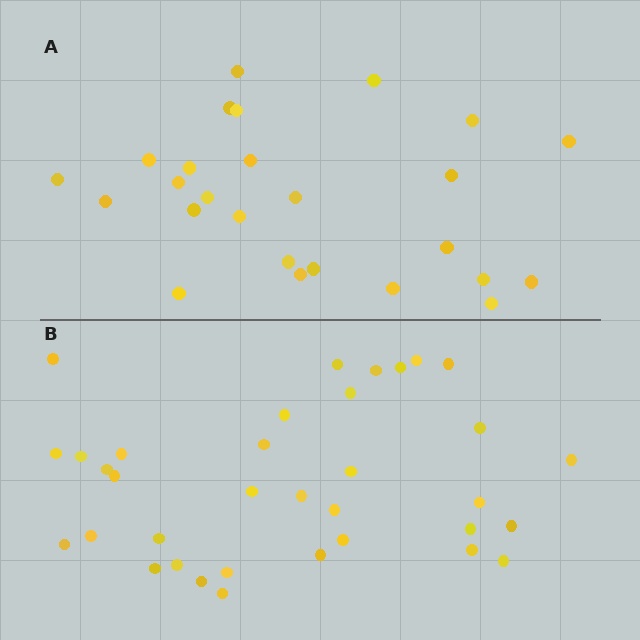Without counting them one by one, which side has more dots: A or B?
Region B (the bottom region) has more dots.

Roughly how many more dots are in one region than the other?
Region B has roughly 8 or so more dots than region A.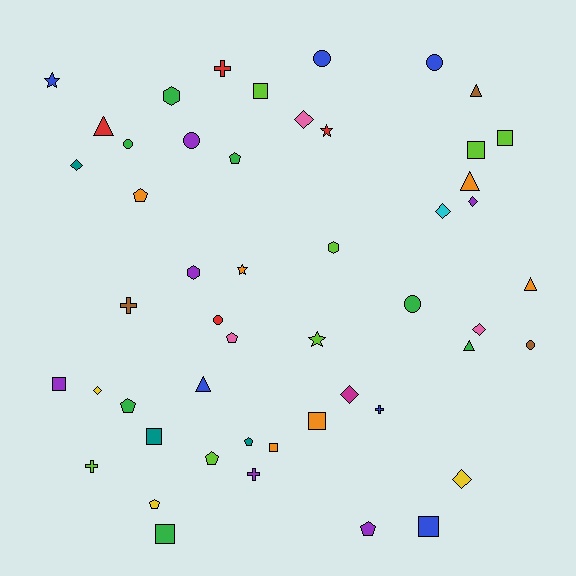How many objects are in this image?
There are 50 objects.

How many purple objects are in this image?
There are 6 purple objects.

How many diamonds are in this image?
There are 8 diamonds.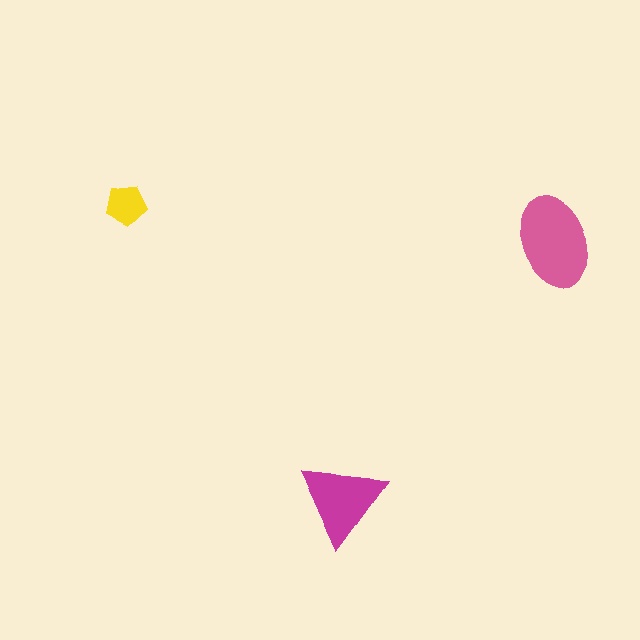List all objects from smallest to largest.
The yellow pentagon, the magenta triangle, the pink ellipse.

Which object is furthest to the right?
The pink ellipse is rightmost.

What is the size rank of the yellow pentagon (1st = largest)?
3rd.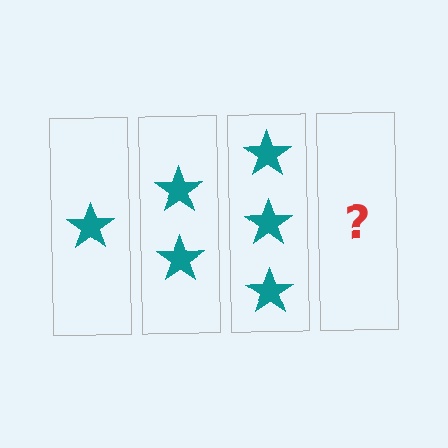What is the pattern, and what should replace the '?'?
The pattern is that each step adds one more star. The '?' should be 4 stars.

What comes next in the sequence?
The next element should be 4 stars.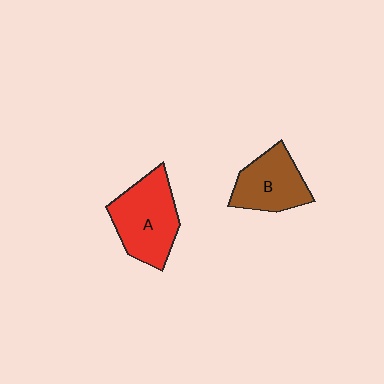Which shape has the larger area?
Shape A (red).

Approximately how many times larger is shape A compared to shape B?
Approximately 1.3 times.